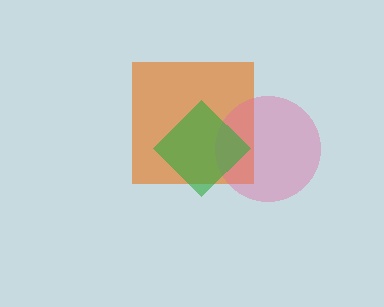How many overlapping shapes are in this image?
There are 3 overlapping shapes in the image.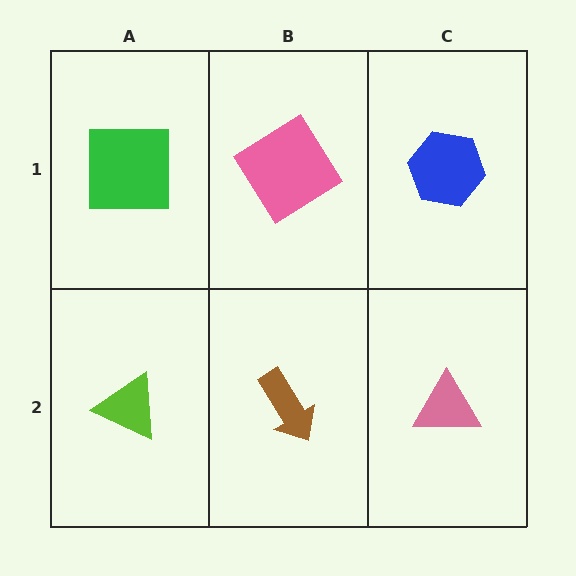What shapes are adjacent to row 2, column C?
A blue hexagon (row 1, column C), a brown arrow (row 2, column B).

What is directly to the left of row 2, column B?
A lime triangle.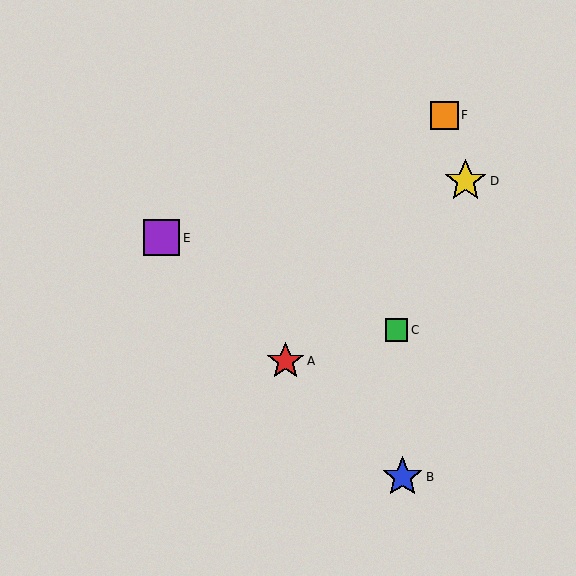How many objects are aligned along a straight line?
3 objects (A, B, E) are aligned along a straight line.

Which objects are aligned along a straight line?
Objects A, B, E are aligned along a straight line.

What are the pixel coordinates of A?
Object A is at (286, 361).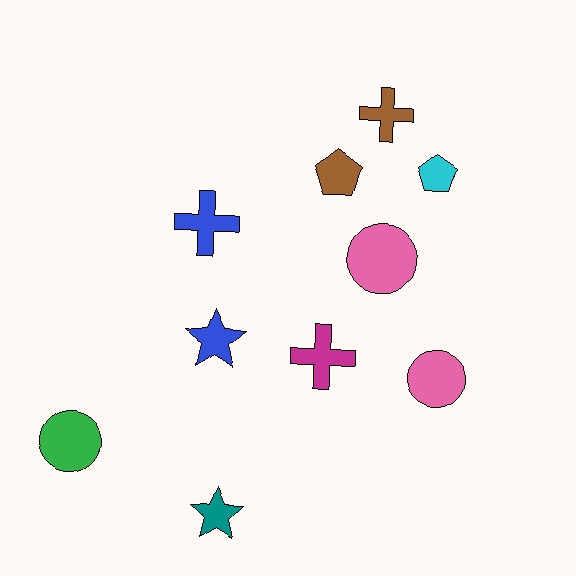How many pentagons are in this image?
There are 2 pentagons.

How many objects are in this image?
There are 10 objects.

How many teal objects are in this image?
There is 1 teal object.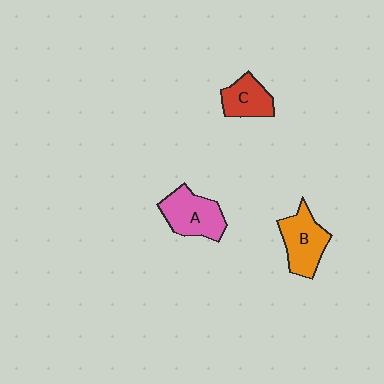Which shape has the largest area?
Shape A (pink).